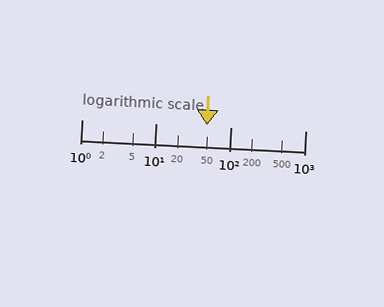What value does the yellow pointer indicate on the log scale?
The pointer indicates approximately 48.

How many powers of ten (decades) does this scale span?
The scale spans 3 decades, from 1 to 1000.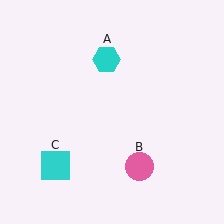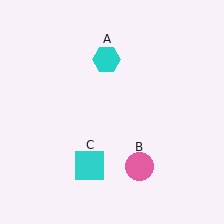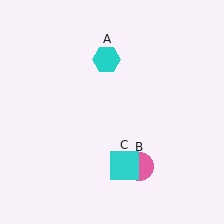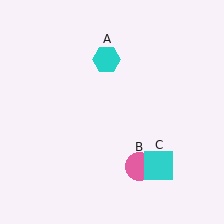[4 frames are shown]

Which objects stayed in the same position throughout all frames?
Cyan hexagon (object A) and pink circle (object B) remained stationary.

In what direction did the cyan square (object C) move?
The cyan square (object C) moved right.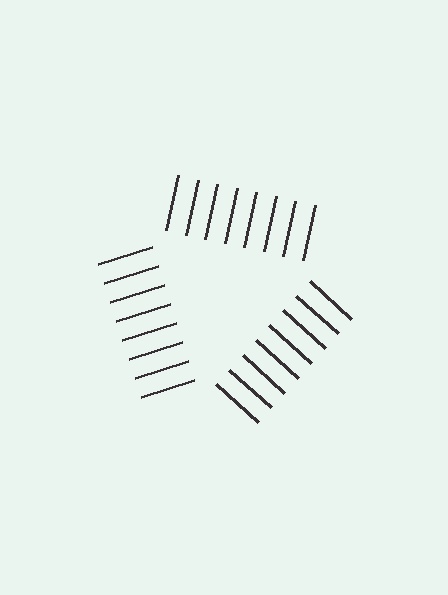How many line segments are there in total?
24 — 8 along each of the 3 edges.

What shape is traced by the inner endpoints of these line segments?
An illusory triangle — the line segments terminate on its edges but no continuous stroke is drawn.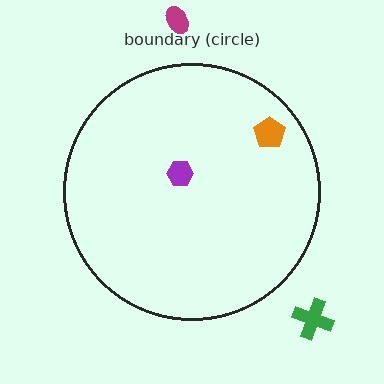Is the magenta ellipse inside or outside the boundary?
Outside.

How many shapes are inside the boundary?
2 inside, 2 outside.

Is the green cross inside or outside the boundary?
Outside.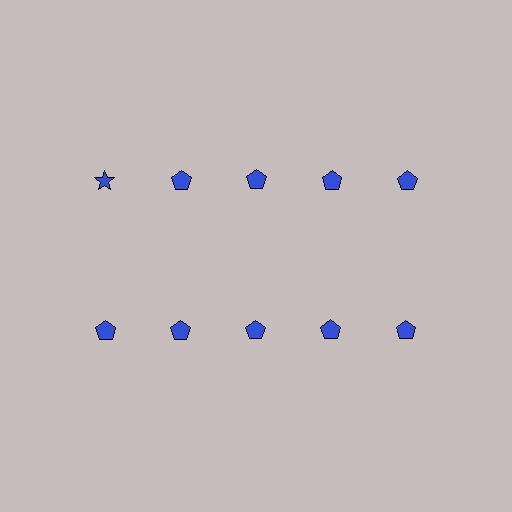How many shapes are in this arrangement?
There are 10 shapes arranged in a grid pattern.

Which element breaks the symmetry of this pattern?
The blue star in the top row, leftmost column breaks the symmetry. All other shapes are blue pentagons.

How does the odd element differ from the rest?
It has a different shape: star instead of pentagon.